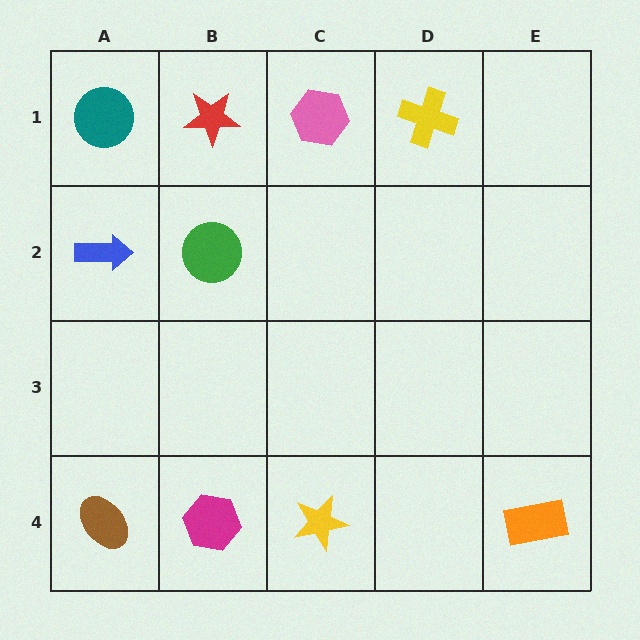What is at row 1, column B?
A red star.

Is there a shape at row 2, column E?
No, that cell is empty.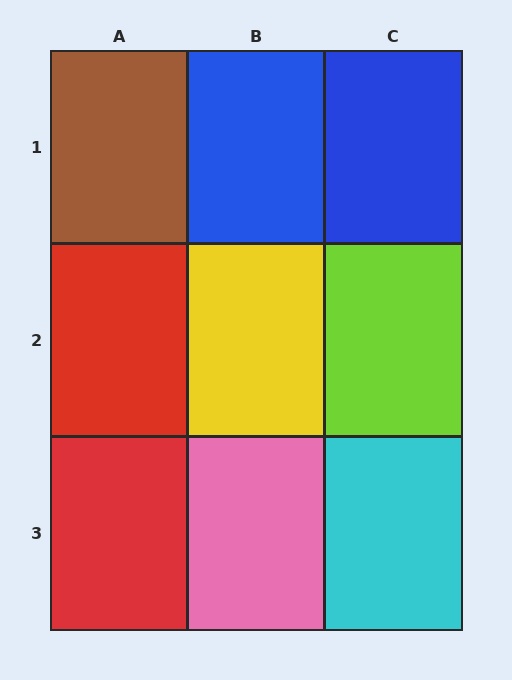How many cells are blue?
2 cells are blue.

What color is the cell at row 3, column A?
Red.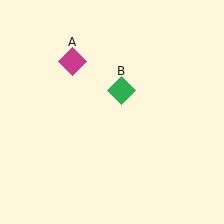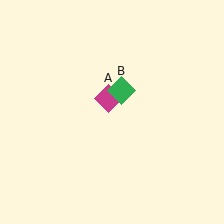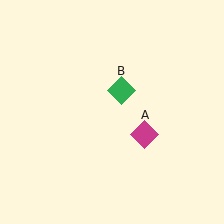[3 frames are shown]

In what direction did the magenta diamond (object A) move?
The magenta diamond (object A) moved down and to the right.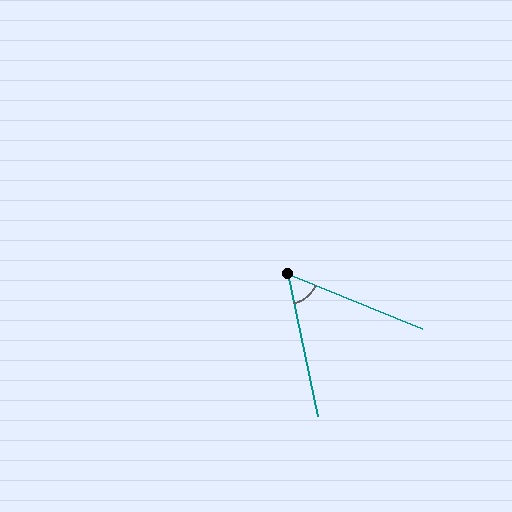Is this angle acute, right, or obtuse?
It is acute.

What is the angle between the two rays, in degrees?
Approximately 56 degrees.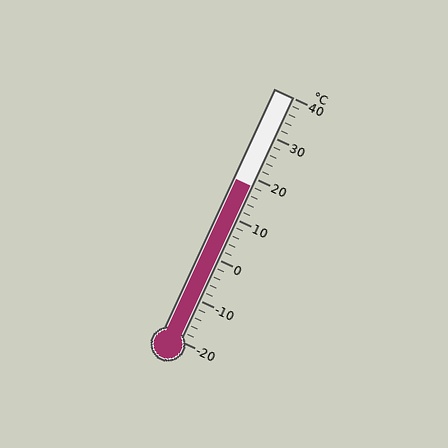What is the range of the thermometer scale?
The thermometer scale ranges from -20°C to 40°C.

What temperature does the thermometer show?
The thermometer shows approximately 18°C.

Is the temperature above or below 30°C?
The temperature is below 30°C.